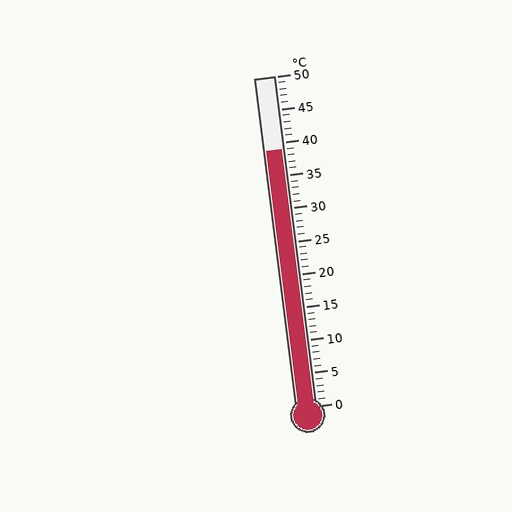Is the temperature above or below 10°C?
The temperature is above 10°C.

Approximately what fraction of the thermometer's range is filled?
The thermometer is filled to approximately 80% of its range.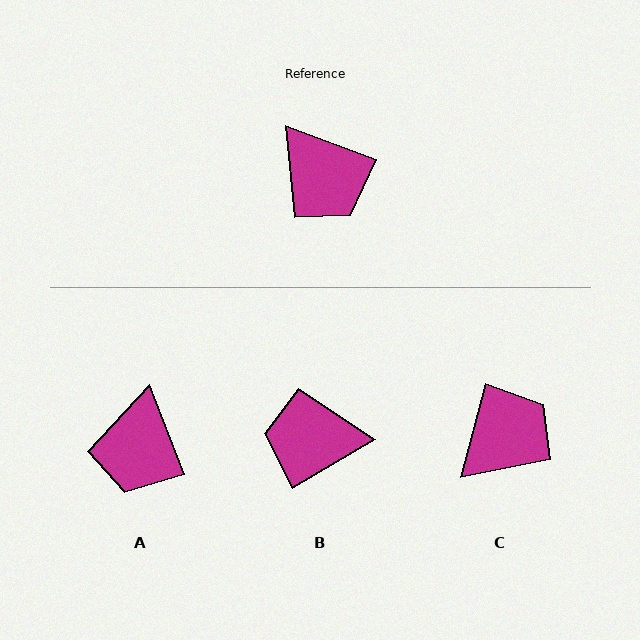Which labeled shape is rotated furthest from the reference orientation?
B, about 129 degrees away.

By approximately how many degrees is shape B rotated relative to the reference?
Approximately 129 degrees clockwise.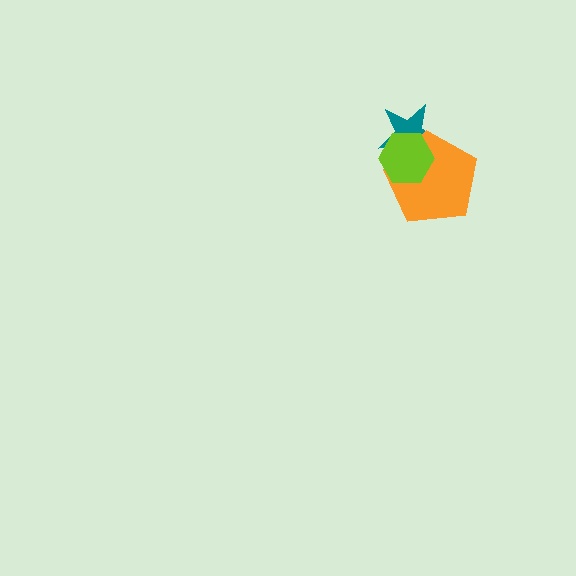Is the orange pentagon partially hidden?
Yes, it is partially covered by another shape.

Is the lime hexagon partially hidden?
No, no other shape covers it.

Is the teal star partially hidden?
Yes, it is partially covered by another shape.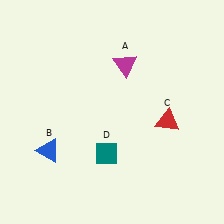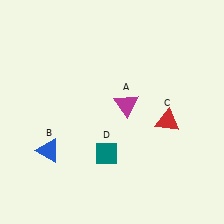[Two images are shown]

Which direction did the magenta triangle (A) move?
The magenta triangle (A) moved down.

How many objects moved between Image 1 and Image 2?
1 object moved between the two images.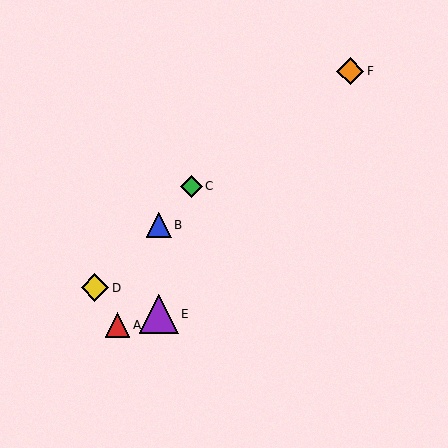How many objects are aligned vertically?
2 objects (B, E) are aligned vertically.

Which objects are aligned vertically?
Objects B, E are aligned vertically.